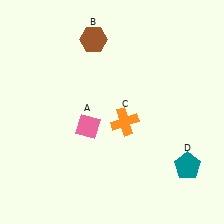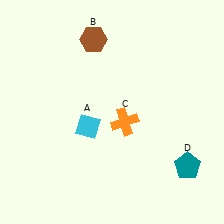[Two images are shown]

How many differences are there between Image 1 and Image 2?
There is 1 difference between the two images.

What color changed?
The diamond (A) changed from pink in Image 1 to cyan in Image 2.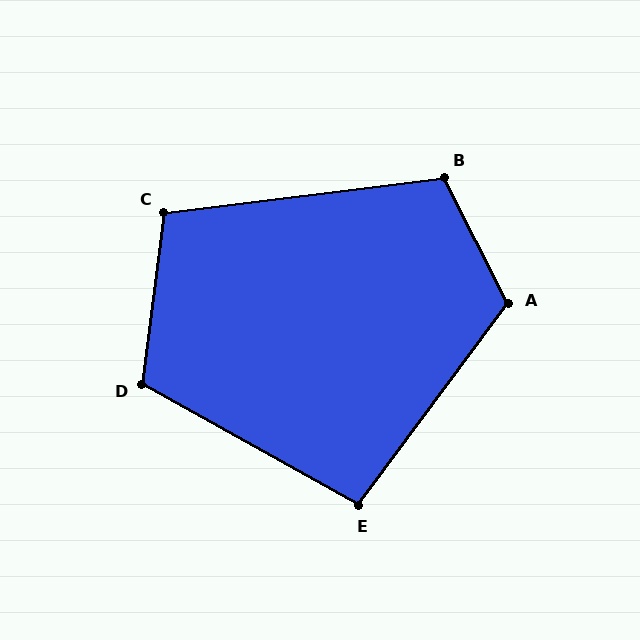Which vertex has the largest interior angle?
A, at approximately 117 degrees.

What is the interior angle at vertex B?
Approximately 110 degrees (obtuse).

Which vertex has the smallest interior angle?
E, at approximately 97 degrees.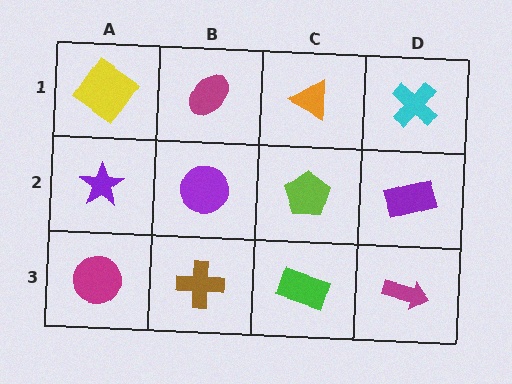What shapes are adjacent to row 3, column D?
A purple rectangle (row 2, column D), a green rectangle (row 3, column C).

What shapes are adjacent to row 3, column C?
A lime pentagon (row 2, column C), a brown cross (row 3, column B), a magenta arrow (row 3, column D).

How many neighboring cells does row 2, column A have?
3.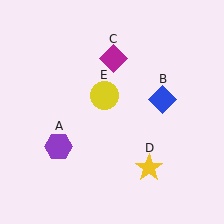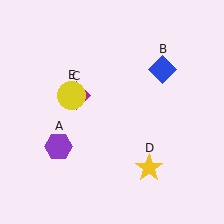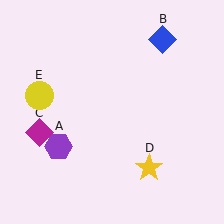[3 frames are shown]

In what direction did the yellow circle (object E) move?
The yellow circle (object E) moved left.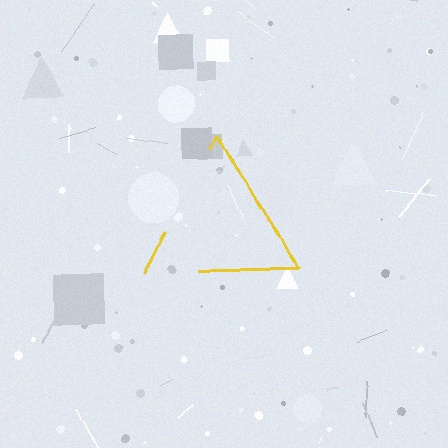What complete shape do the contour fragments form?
The contour fragments form a triangle.